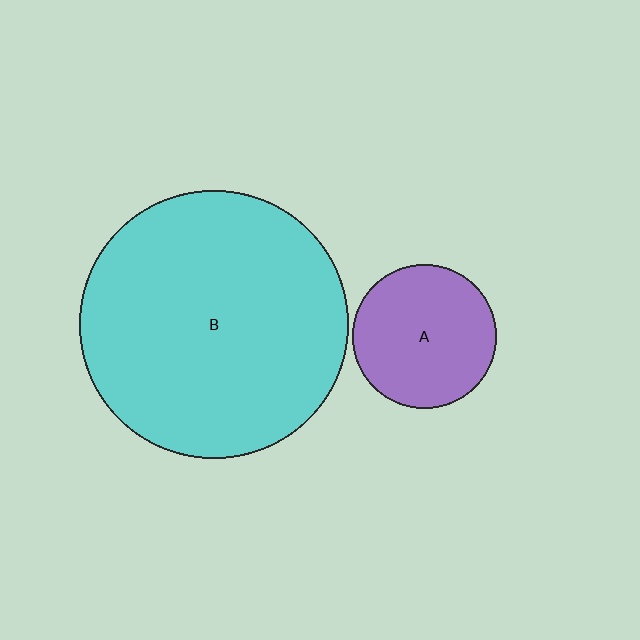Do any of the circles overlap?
No, none of the circles overlap.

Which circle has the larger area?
Circle B (cyan).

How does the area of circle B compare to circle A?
Approximately 3.5 times.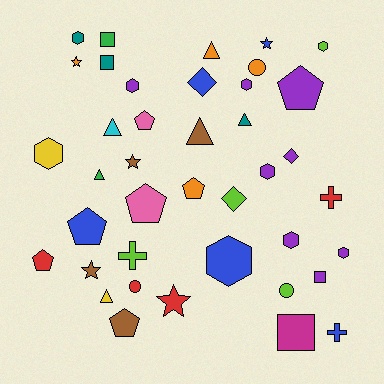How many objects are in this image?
There are 40 objects.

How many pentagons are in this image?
There are 7 pentagons.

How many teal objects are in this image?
There are 3 teal objects.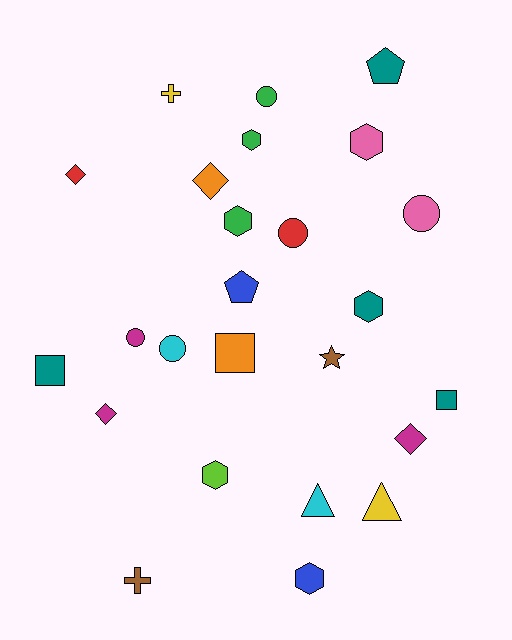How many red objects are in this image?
There are 2 red objects.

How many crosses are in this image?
There are 2 crosses.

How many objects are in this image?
There are 25 objects.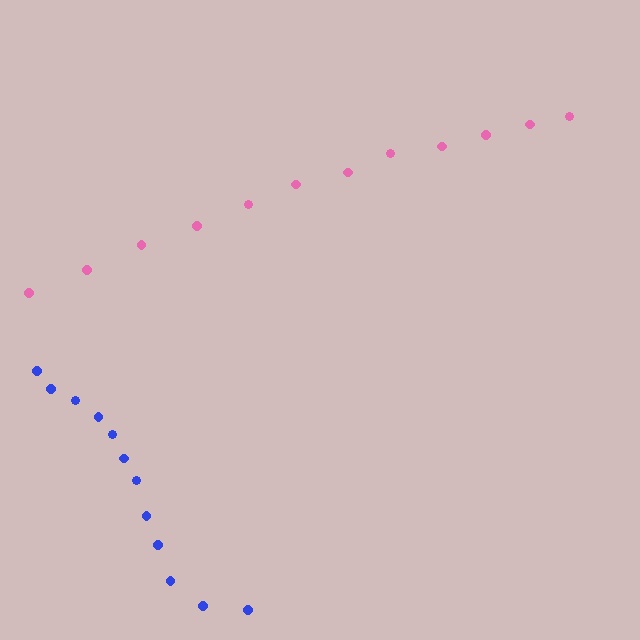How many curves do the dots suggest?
There are 2 distinct paths.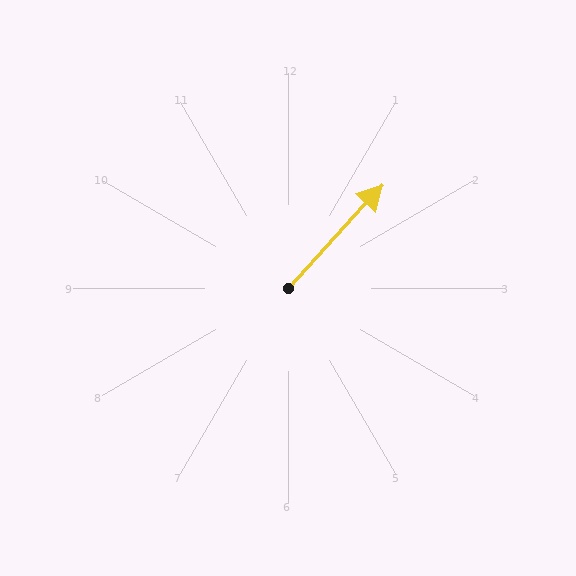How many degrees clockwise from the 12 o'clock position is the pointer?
Approximately 42 degrees.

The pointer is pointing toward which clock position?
Roughly 1 o'clock.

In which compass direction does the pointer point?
Northeast.